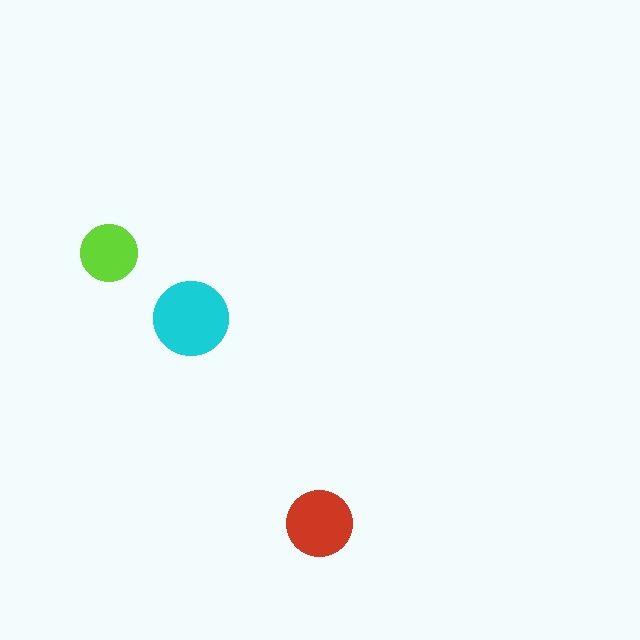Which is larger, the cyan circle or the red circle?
The cyan one.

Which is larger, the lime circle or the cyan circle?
The cyan one.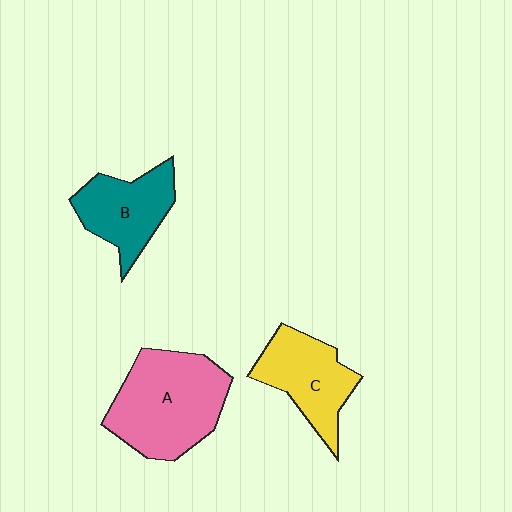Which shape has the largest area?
Shape A (pink).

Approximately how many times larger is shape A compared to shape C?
Approximately 1.5 times.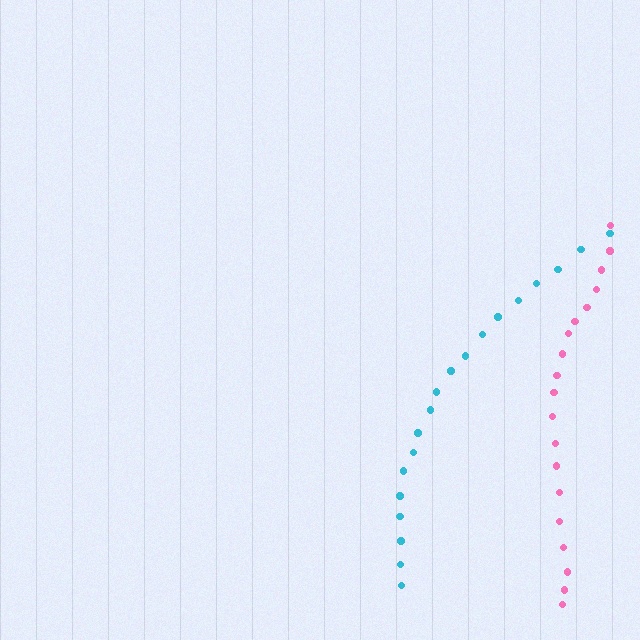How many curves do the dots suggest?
There are 2 distinct paths.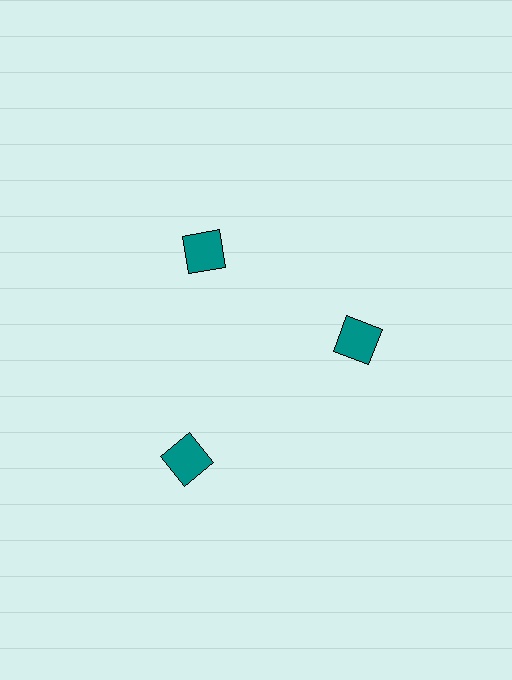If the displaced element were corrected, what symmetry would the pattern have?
It would have 3-fold rotational symmetry — the pattern would map onto itself every 120 degrees.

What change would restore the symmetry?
The symmetry would be restored by moving it inward, back onto the ring so that all 3 squares sit at equal angles and equal distance from the center.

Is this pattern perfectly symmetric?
No. The 3 teal squares are arranged in a ring, but one element near the 7 o'clock position is pushed outward from the center, breaking the 3-fold rotational symmetry.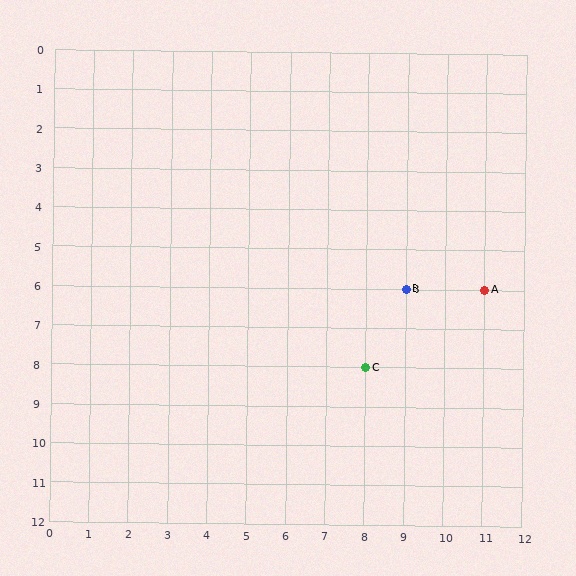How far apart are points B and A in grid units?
Points B and A are 2 columns apart.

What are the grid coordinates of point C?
Point C is at grid coordinates (8, 8).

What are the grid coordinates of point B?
Point B is at grid coordinates (9, 6).